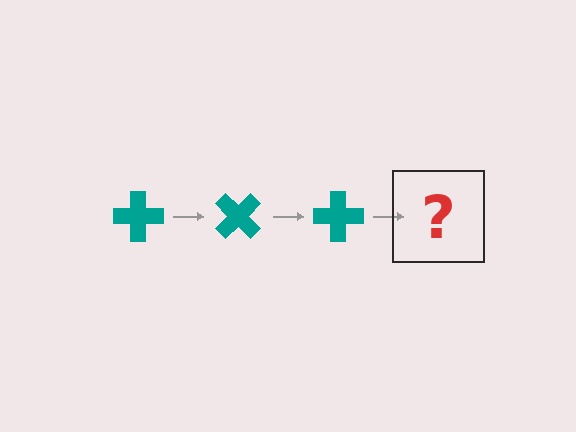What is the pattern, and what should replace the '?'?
The pattern is that the cross rotates 45 degrees each step. The '?' should be a teal cross rotated 135 degrees.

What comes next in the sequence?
The next element should be a teal cross rotated 135 degrees.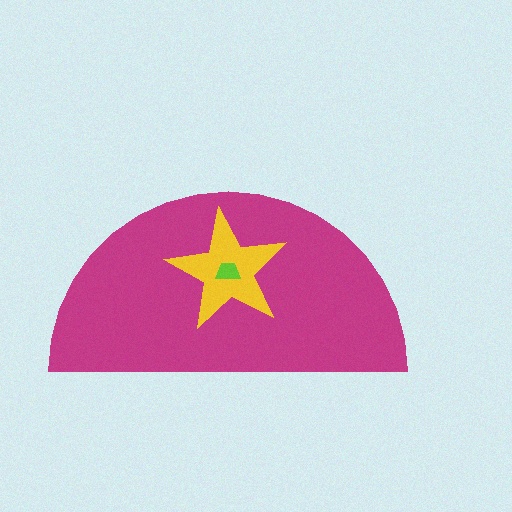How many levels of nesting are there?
3.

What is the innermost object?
The lime trapezoid.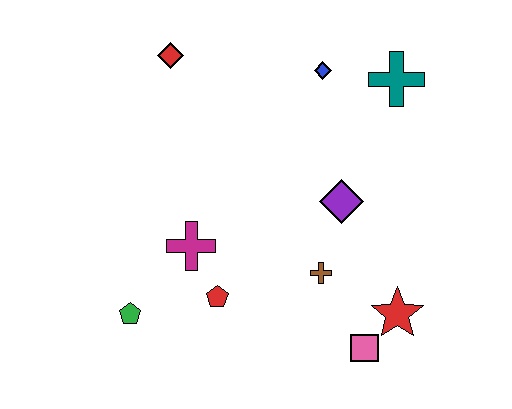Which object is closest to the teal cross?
The blue diamond is closest to the teal cross.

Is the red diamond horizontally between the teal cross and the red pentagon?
No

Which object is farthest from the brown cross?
The red diamond is farthest from the brown cross.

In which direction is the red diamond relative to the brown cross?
The red diamond is above the brown cross.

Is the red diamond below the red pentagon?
No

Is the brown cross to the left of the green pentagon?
No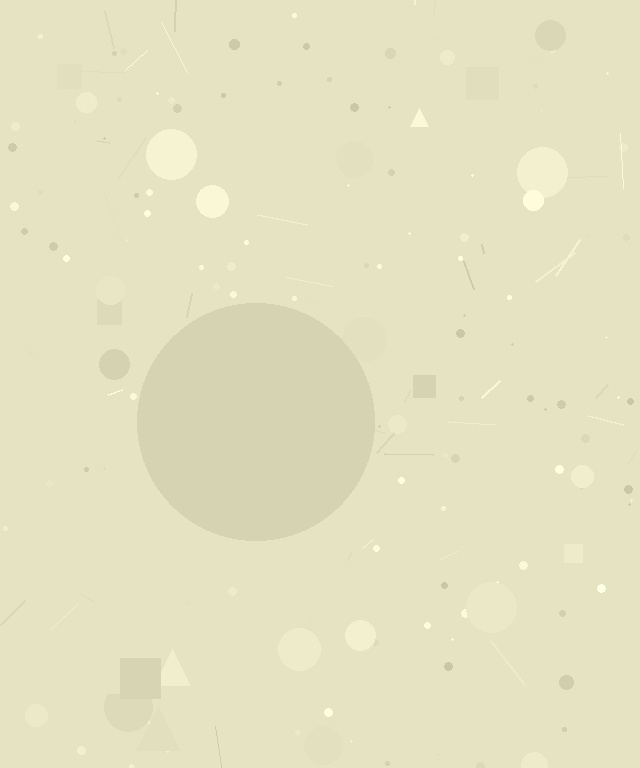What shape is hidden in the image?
A circle is hidden in the image.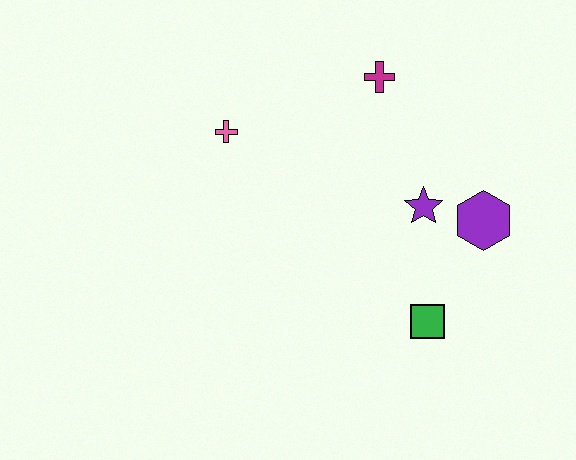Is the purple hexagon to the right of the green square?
Yes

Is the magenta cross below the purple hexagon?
No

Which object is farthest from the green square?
The pink cross is farthest from the green square.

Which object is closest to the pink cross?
The magenta cross is closest to the pink cross.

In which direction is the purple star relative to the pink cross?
The purple star is to the right of the pink cross.